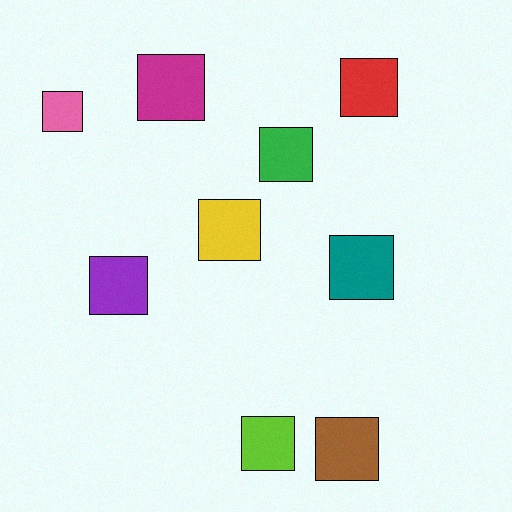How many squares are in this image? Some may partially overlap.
There are 9 squares.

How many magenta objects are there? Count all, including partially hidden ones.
There is 1 magenta object.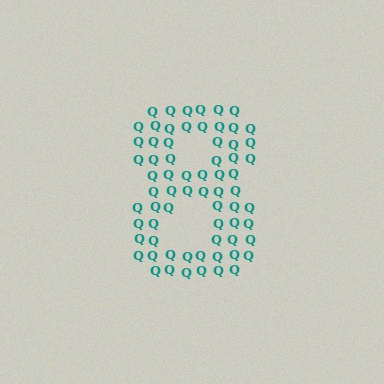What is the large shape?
The large shape is the digit 8.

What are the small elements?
The small elements are letter Q's.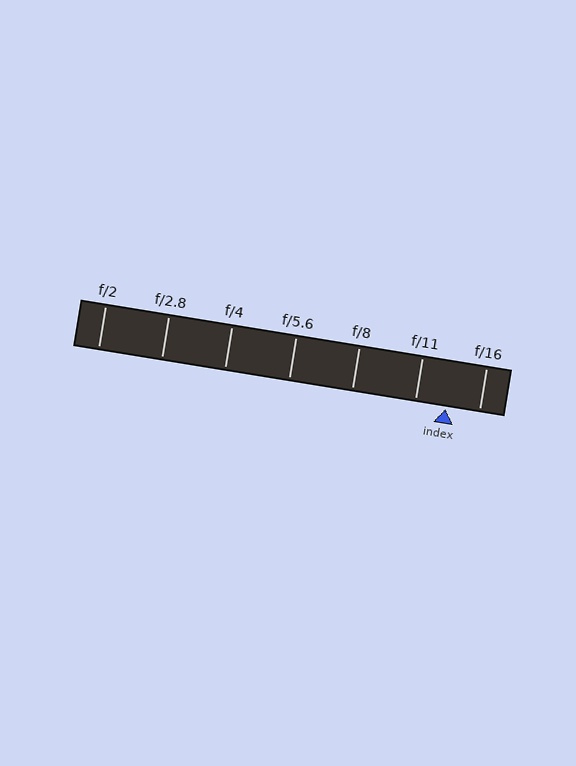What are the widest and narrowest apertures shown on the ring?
The widest aperture shown is f/2 and the narrowest is f/16.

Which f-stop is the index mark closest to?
The index mark is closest to f/11.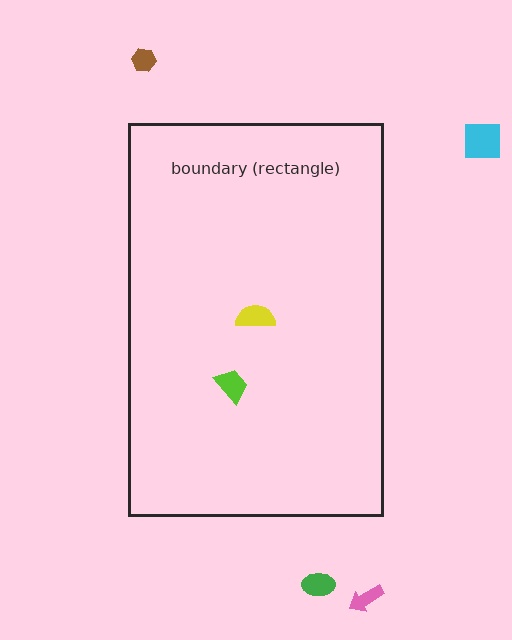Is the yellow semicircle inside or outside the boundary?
Inside.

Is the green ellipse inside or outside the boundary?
Outside.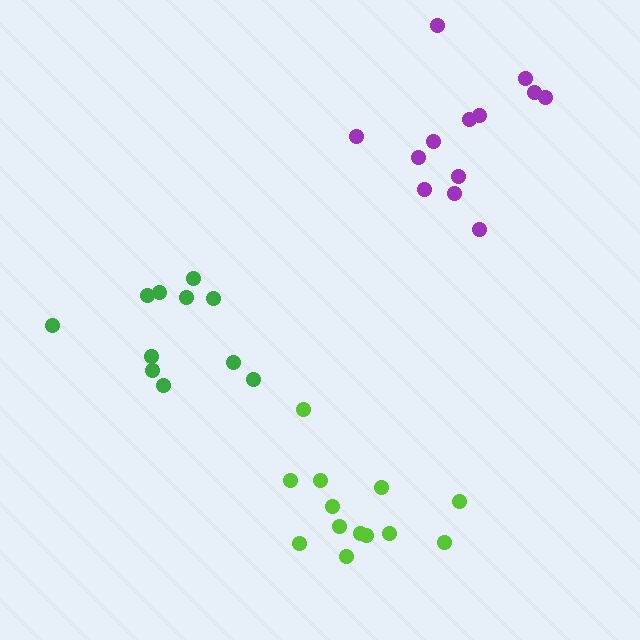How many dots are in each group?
Group 1: 11 dots, Group 2: 13 dots, Group 3: 13 dots (37 total).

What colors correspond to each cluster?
The clusters are colored: green, lime, purple.